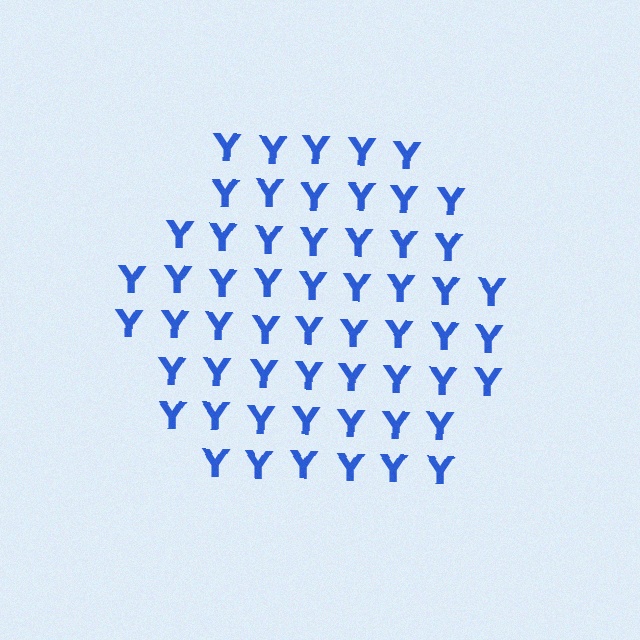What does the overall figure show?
The overall figure shows a hexagon.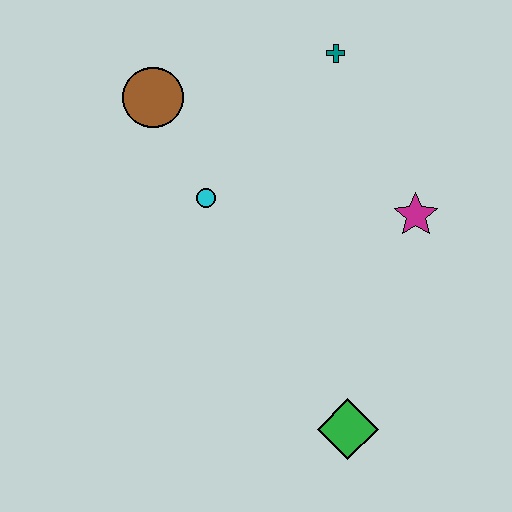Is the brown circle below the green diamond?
No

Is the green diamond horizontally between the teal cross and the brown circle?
No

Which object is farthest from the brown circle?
The green diamond is farthest from the brown circle.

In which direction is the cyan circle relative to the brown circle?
The cyan circle is below the brown circle.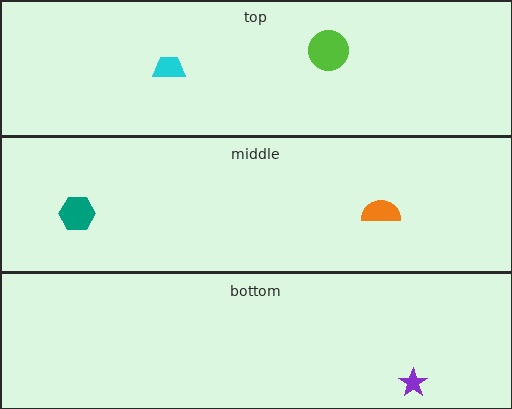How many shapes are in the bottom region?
1.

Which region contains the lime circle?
The top region.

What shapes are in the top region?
The lime circle, the cyan trapezoid.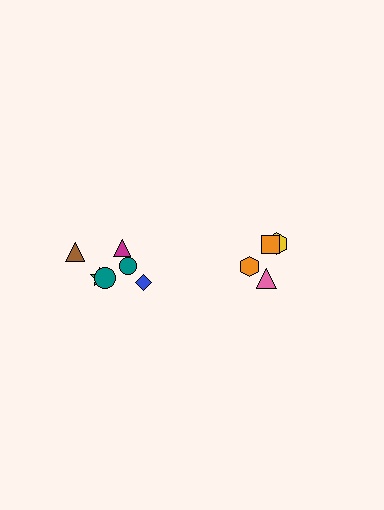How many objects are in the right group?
There are 4 objects.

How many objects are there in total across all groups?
There are 10 objects.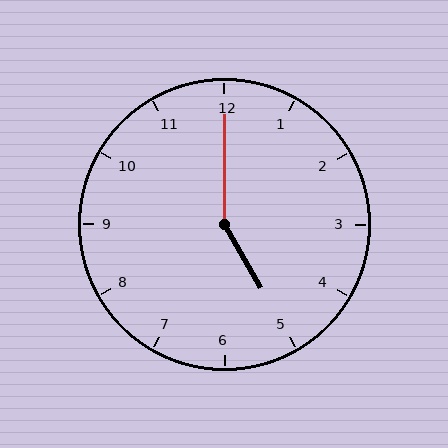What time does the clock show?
5:00.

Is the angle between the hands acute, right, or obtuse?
It is obtuse.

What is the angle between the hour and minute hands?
Approximately 150 degrees.